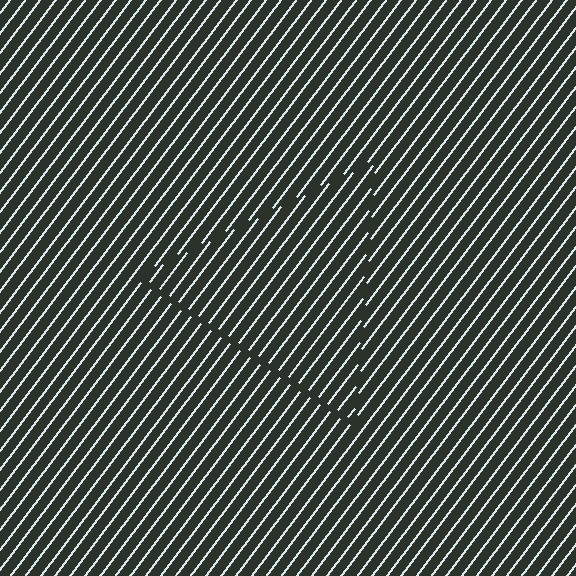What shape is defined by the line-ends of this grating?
An illusory triangle. The interior of the shape contains the same grating, shifted by half a period — the contour is defined by the phase discontinuity where line-ends from the inner and outer gratings abut.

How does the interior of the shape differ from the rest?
The interior of the shape contains the same grating, shifted by half a period — the contour is defined by the phase discontinuity where line-ends from the inner and outer gratings abut.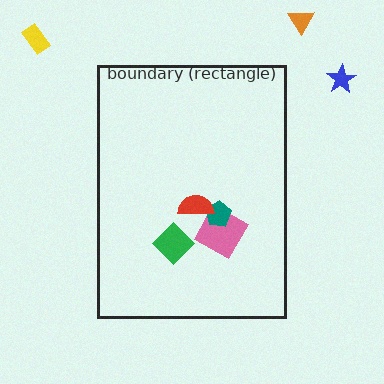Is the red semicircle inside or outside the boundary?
Inside.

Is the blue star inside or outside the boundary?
Outside.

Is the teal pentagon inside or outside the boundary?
Inside.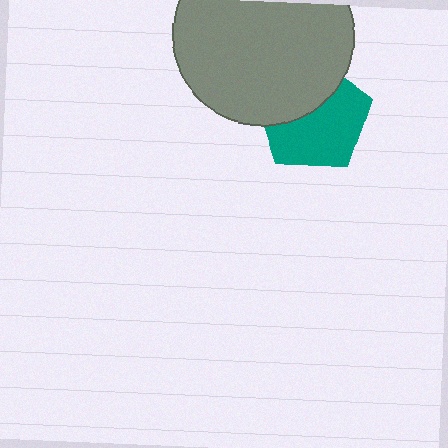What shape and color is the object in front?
The object in front is a gray circle.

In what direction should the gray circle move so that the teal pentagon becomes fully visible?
The gray circle should move up. That is the shortest direction to clear the overlap and leave the teal pentagon fully visible.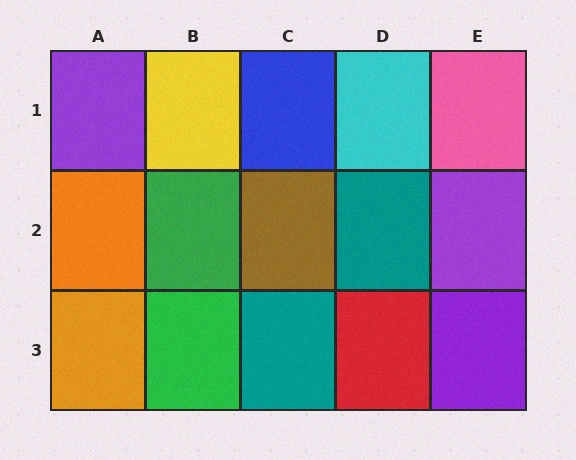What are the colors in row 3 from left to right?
Orange, green, teal, red, purple.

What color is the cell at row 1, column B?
Yellow.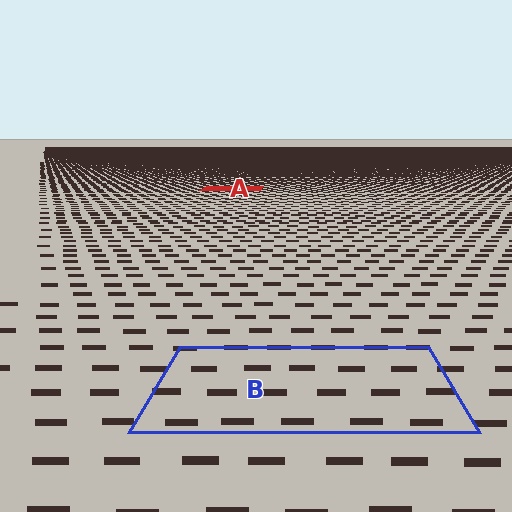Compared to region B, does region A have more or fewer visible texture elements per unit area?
Region A has more texture elements per unit area — they are packed more densely because it is farther away.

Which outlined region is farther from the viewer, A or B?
Region A is farther from the viewer — the texture elements inside it appear smaller and more densely packed.